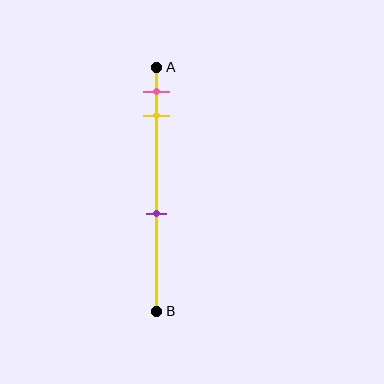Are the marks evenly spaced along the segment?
No, the marks are not evenly spaced.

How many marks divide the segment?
There are 3 marks dividing the segment.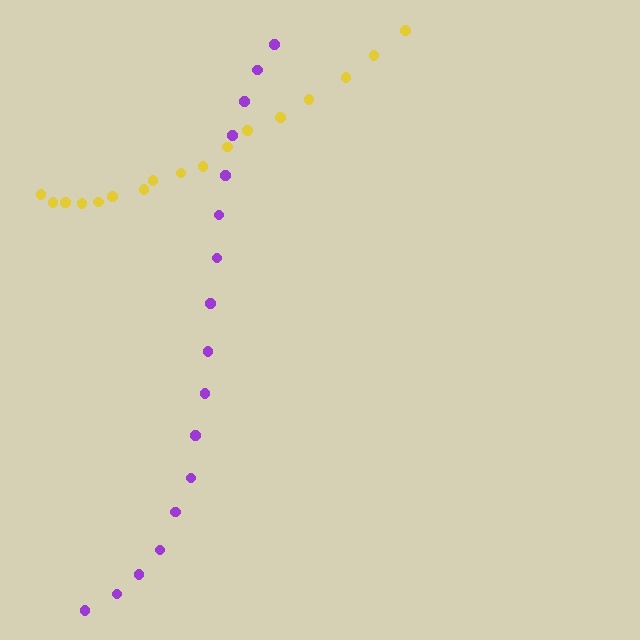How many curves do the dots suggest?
There are 2 distinct paths.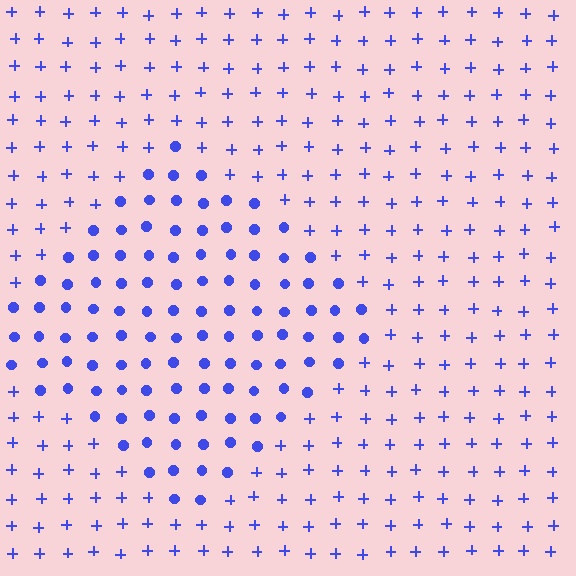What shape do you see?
I see a diamond.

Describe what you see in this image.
The image is filled with small blue elements arranged in a uniform grid. A diamond-shaped region contains circles, while the surrounding area contains plus signs. The boundary is defined purely by the change in element shape.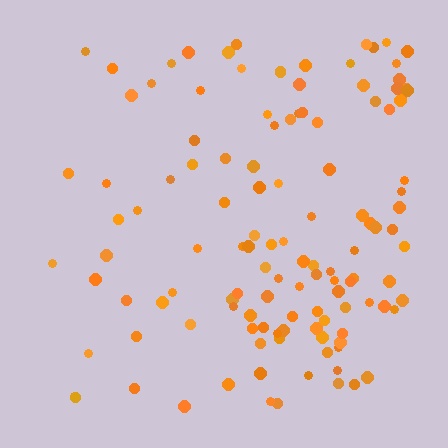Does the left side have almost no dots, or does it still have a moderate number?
Still a moderate number, just noticeably fewer than the right.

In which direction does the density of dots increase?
From left to right, with the right side densest.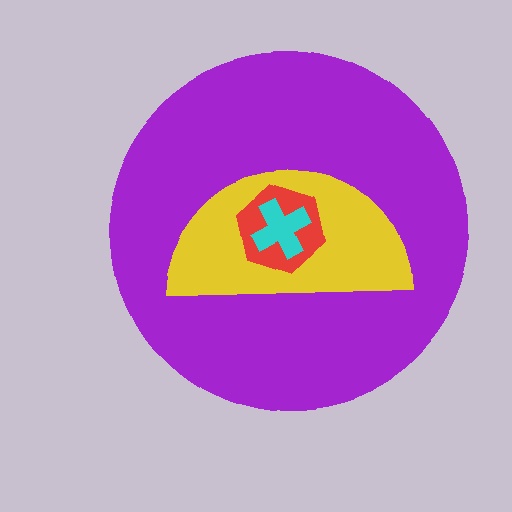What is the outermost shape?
The purple circle.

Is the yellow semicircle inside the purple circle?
Yes.